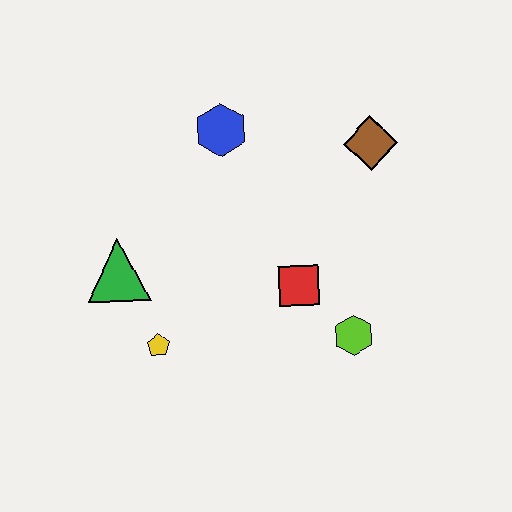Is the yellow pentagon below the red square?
Yes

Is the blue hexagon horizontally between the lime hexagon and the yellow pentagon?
Yes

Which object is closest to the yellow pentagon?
The green triangle is closest to the yellow pentagon.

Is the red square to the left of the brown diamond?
Yes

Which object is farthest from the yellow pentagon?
The brown diamond is farthest from the yellow pentagon.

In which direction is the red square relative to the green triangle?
The red square is to the right of the green triangle.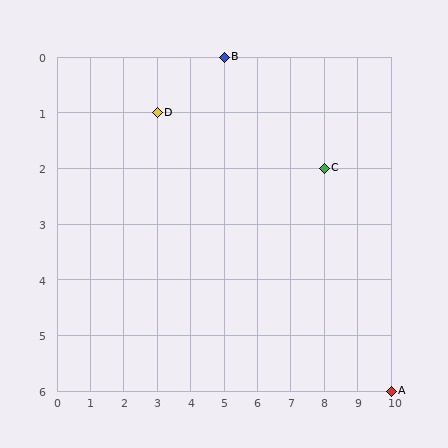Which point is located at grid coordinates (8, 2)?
Point C is at (8, 2).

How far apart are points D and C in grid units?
Points D and C are 5 columns and 1 row apart (about 5.1 grid units diagonally).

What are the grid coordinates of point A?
Point A is at grid coordinates (10, 6).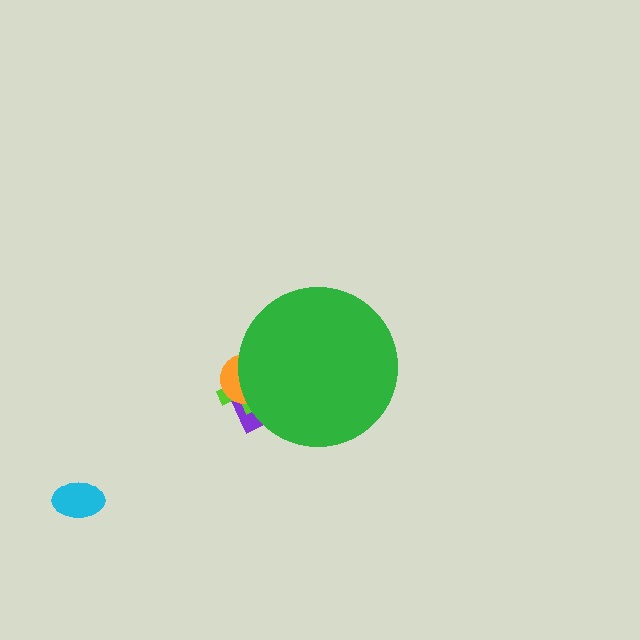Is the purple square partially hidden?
Yes, the purple square is partially hidden behind the green circle.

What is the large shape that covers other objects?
A green circle.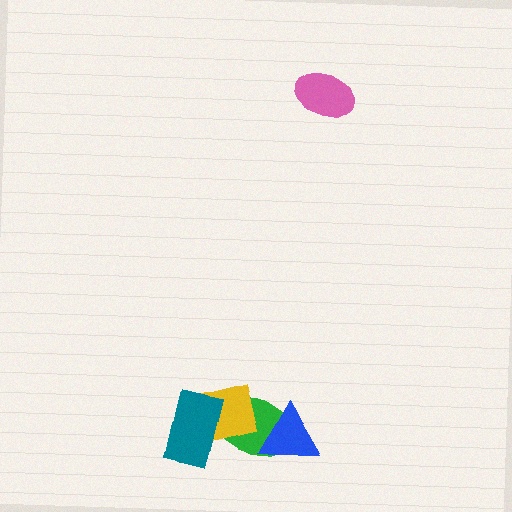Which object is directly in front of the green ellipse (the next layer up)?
The blue triangle is directly in front of the green ellipse.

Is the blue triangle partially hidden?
No, no other shape covers it.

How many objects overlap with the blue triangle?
1 object overlaps with the blue triangle.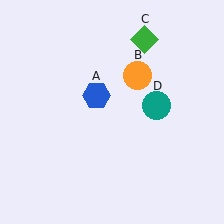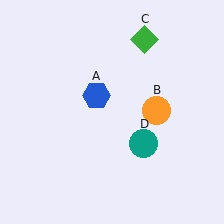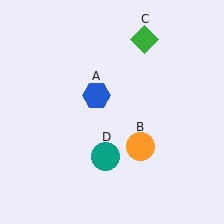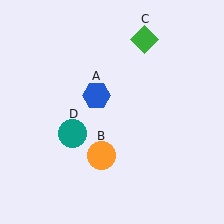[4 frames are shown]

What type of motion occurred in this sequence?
The orange circle (object B), teal circle (object D) rotated clockwise around the center of the scene.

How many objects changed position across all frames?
2 objects changed position: orange circle (object B), teal circle (object D).